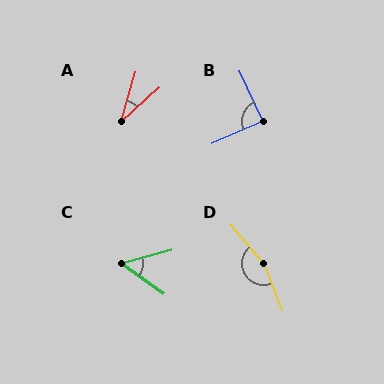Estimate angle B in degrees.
Approximately 89 degrees.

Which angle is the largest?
D, at approximately 161 degrees.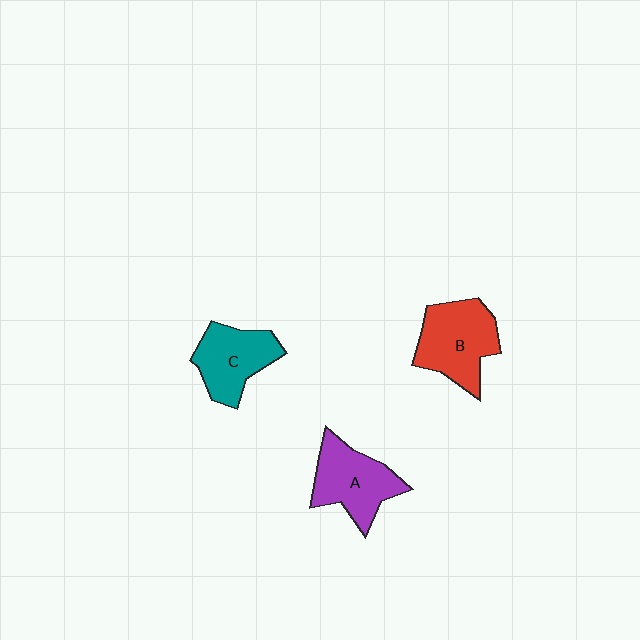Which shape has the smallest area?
Shape C (teal).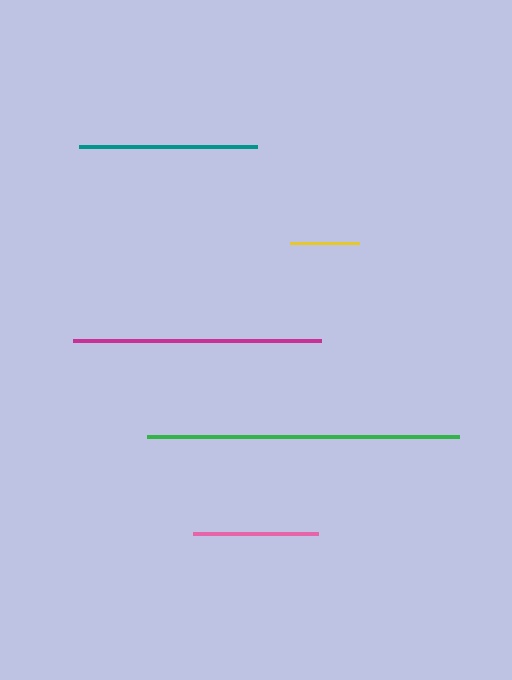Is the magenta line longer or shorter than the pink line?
The magenta line is longer than the pink line.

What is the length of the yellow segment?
The yellow segment is approximately 69 pixels long.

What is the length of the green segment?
The green segment is approximately 312 pixels long.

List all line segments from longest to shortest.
From longest to shortest: green, magenta, teal, pink, yellow.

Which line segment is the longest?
The green line is the longest at approximately 312 pixels.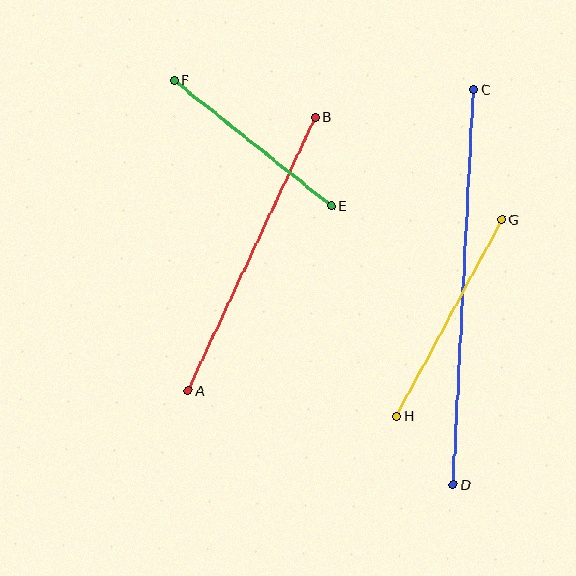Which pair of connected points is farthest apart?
Points C and D are farthest apart.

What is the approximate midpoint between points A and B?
The midpoint is at approximately (252, 254) pixels.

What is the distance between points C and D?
The distance is approximately 396 pixels.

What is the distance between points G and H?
The distance is approximately 223 pixels.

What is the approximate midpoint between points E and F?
The midpoint is at approximately (253, 143) pixels.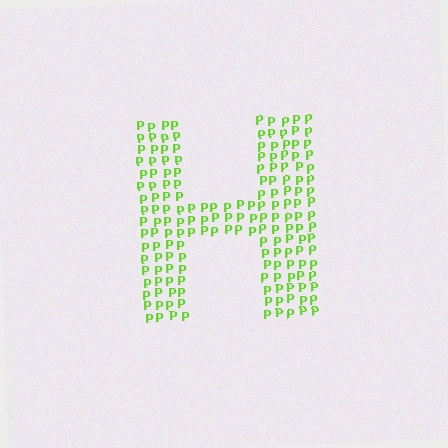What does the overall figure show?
The overall figure shows the letter H.